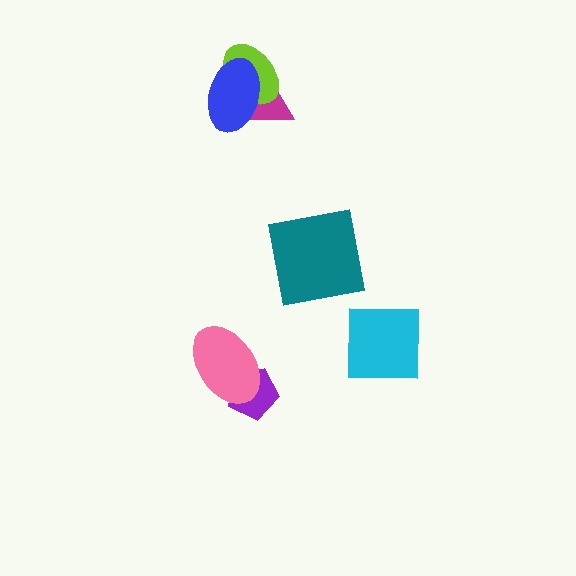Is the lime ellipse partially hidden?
Yes, it is partially covered by another shape.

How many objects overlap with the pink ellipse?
1 object overlaps with the pink ellipse.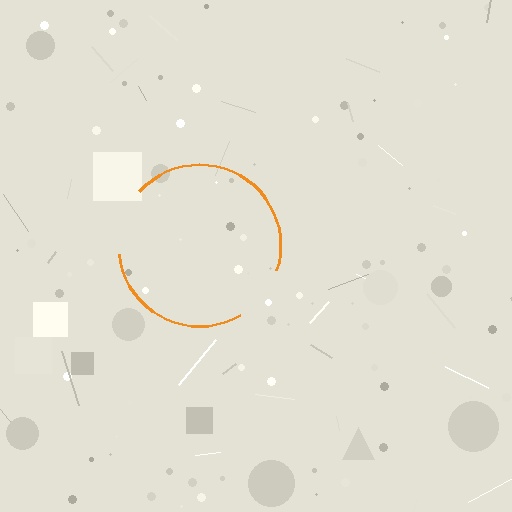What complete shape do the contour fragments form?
The contour fragments form a circle.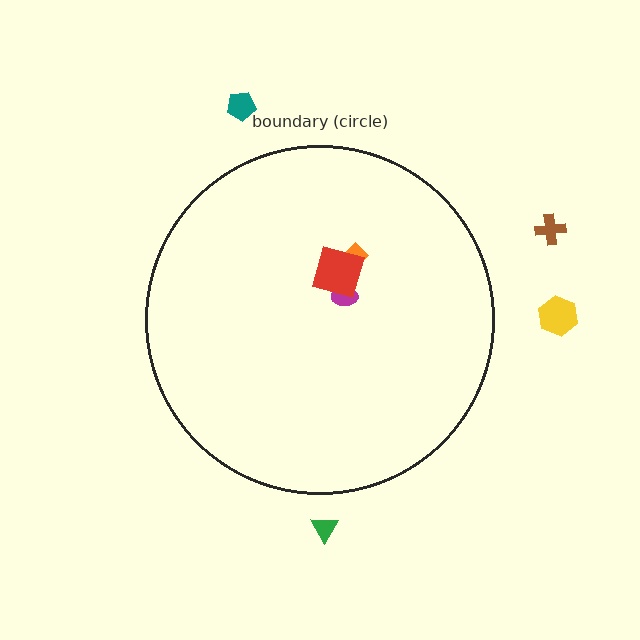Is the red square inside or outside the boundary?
Inside.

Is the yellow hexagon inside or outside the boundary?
Outside.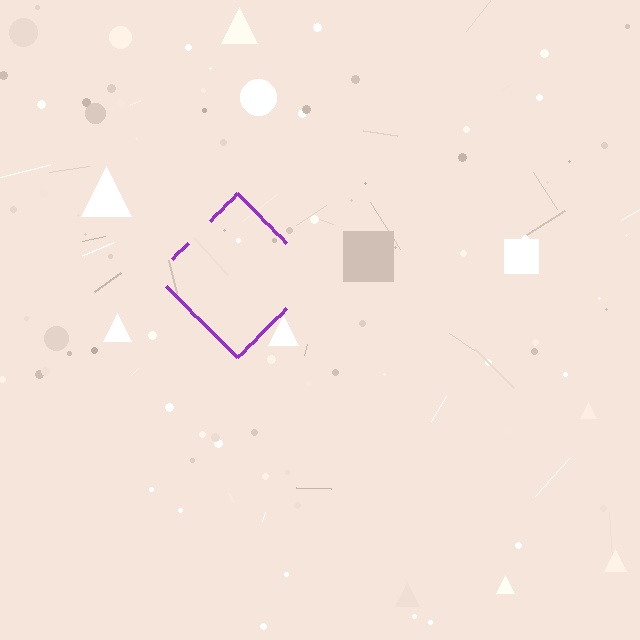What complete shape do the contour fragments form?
The contour fragments form a diamond.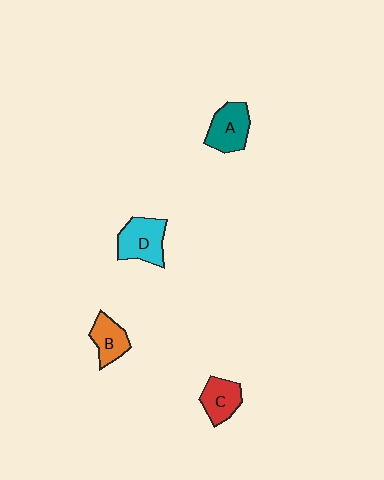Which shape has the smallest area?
Shape B (orange).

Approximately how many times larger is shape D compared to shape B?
Approximately 1.4 times.